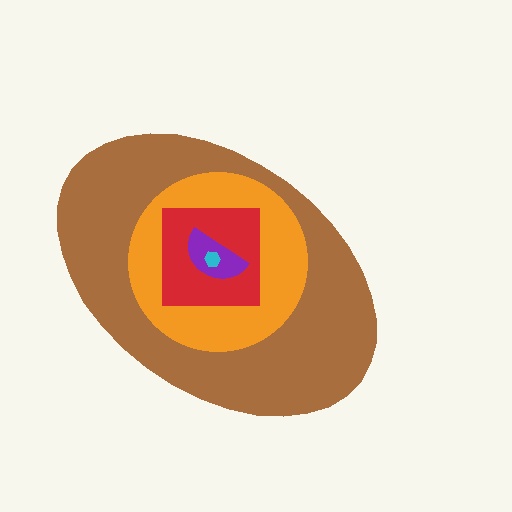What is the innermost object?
The cyan hexagon.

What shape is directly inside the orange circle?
The red square.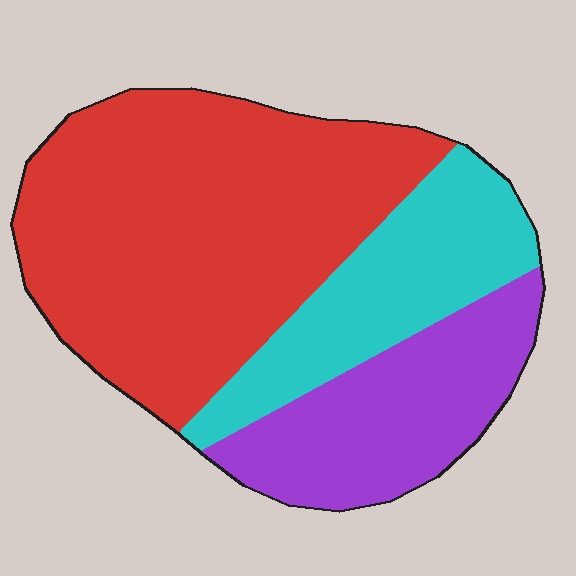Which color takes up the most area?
Red, at roughly 55%.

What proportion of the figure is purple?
Purple covers 23% of the figure.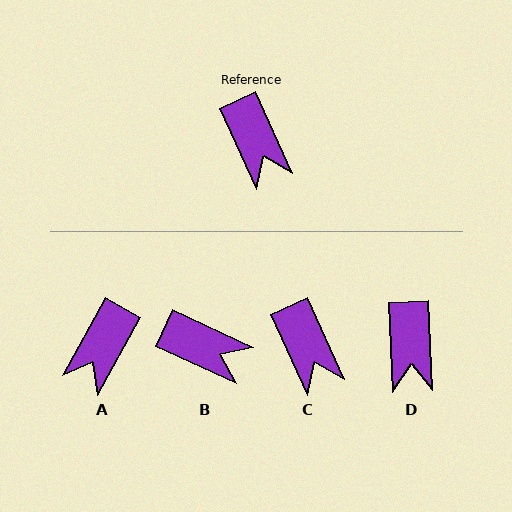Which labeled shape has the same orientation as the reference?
C.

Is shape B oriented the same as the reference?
No, it is off by about 41 degrees.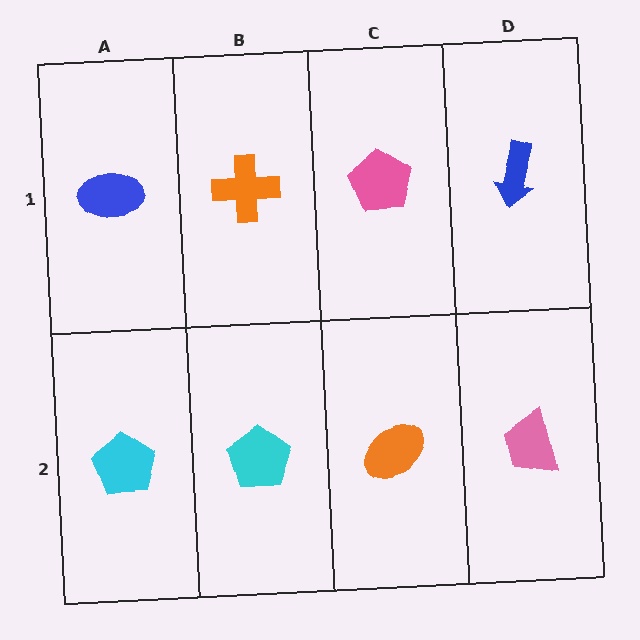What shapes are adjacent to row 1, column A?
A cyan pentagon (row 2, column A), an orange cross (row 1, column B).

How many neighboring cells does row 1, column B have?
3.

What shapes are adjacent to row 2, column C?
A pink pentagon (row 1, column C), a cyan pentagon (row 2, column B), a pink trapezoid (row 2, column D).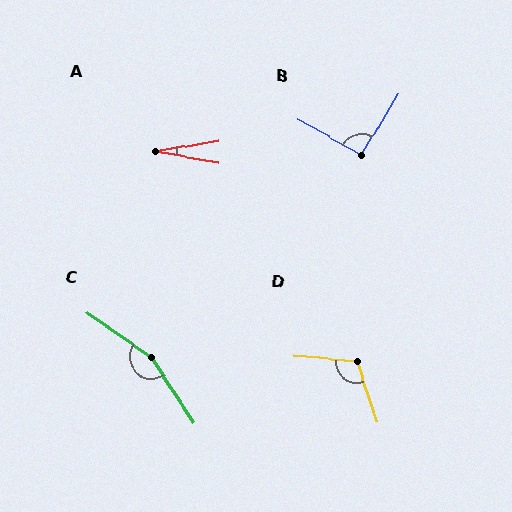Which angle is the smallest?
A, at approximately 20 degrees.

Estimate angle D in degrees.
Approximately 113 degrees.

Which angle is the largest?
C, at approximately 158 degrees.